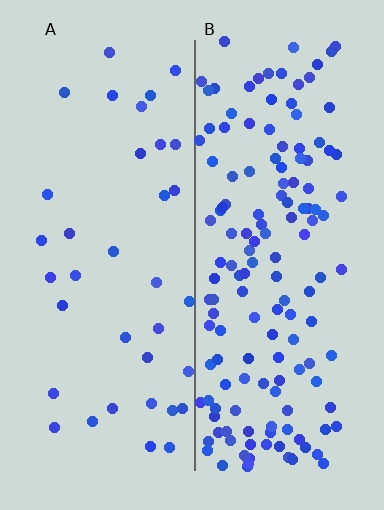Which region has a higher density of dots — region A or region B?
B (the right).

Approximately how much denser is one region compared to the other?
Approximately 4.1× — region B over region A.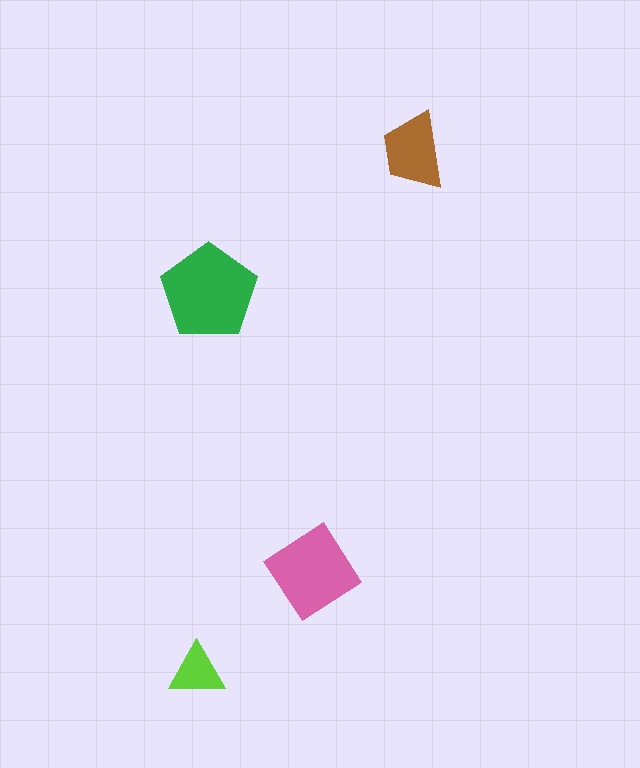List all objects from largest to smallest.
The green pentagon, the pink diamond, the brown trapezoid, the lime triangle.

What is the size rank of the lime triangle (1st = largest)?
4th.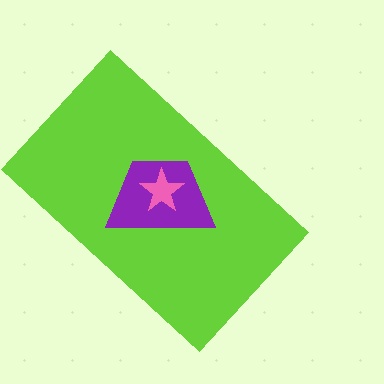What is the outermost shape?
The lime rectangle.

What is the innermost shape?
The pink star.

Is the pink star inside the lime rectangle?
Yes.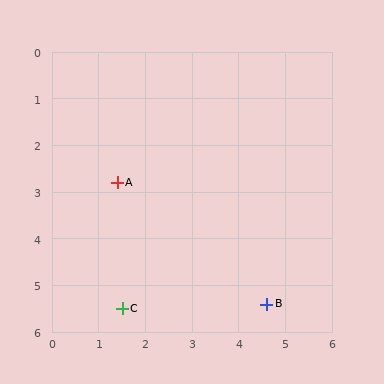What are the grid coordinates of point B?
Point B is at approximately (4.6, 5.4).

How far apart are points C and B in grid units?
Points C and B are about 3.1 grid units apart.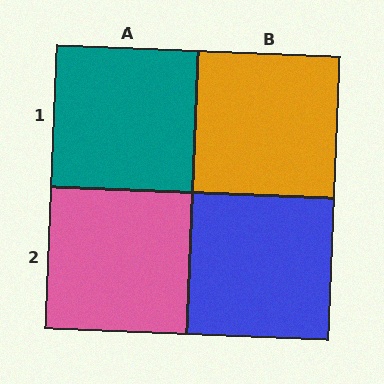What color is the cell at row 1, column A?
Teal.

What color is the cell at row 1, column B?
Orange.